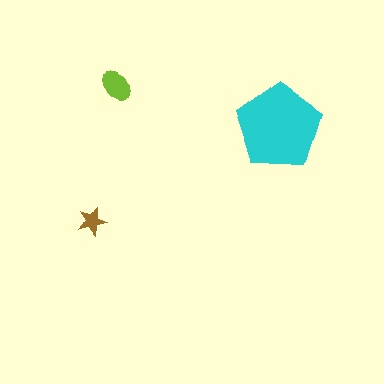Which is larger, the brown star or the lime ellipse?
The lime ellipse.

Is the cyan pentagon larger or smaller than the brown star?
Larger.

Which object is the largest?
The cyan pentagon.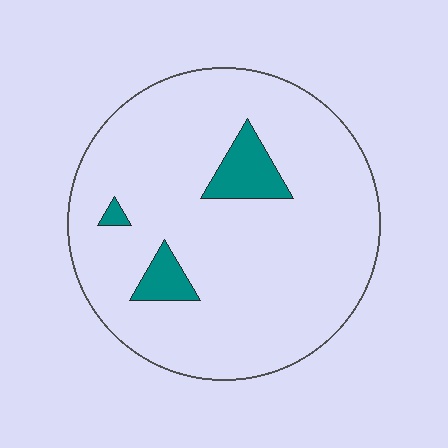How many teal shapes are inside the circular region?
3.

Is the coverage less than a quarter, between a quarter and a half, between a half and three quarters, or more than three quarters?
Less than a quarter.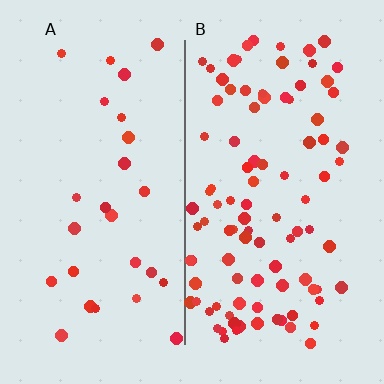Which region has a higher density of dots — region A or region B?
B (the right).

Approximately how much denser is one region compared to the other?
Approximately 3.6× — region B over region A.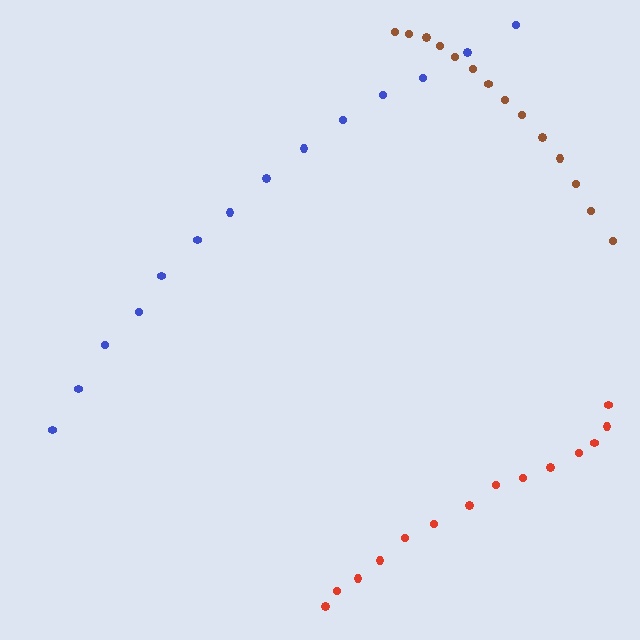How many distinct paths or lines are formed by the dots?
There are 3 distinct paths.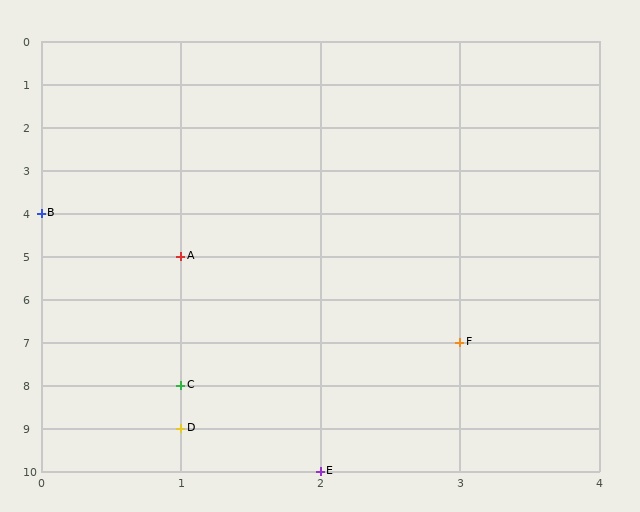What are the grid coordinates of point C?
Point C is at grid coordinates (1, 8).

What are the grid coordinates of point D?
Point D is at grid coordinates (1, 9).